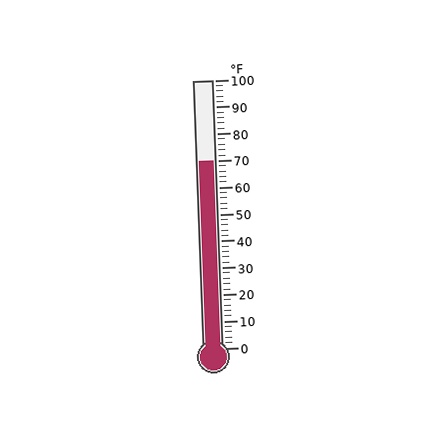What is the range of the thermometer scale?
The thermometer scale ranges from 0°F to 100°F.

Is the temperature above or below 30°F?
The temperature is above 30°F.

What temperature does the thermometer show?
The thermometer shows approximately 70°F.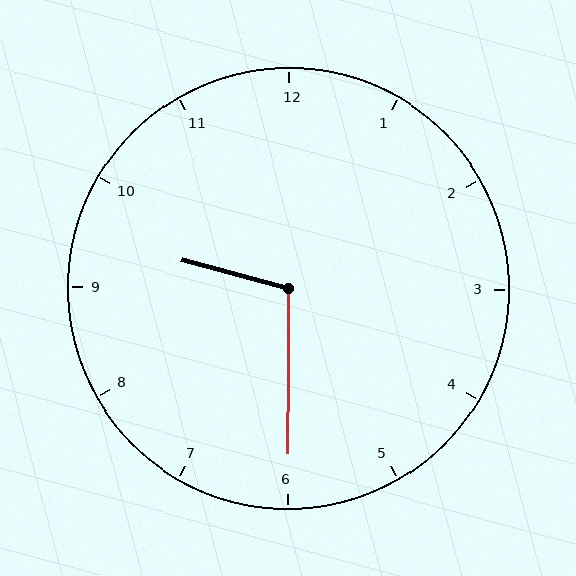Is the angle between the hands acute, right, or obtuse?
It is obtuse.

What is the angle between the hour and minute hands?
Approximately 105 degrees.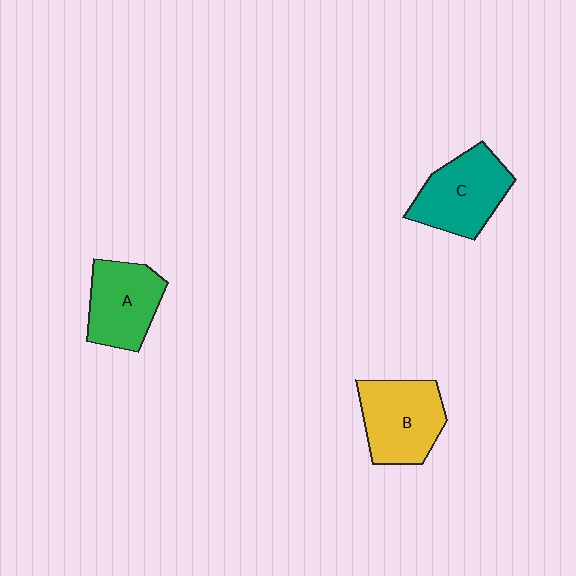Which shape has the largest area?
Shape B (yellow).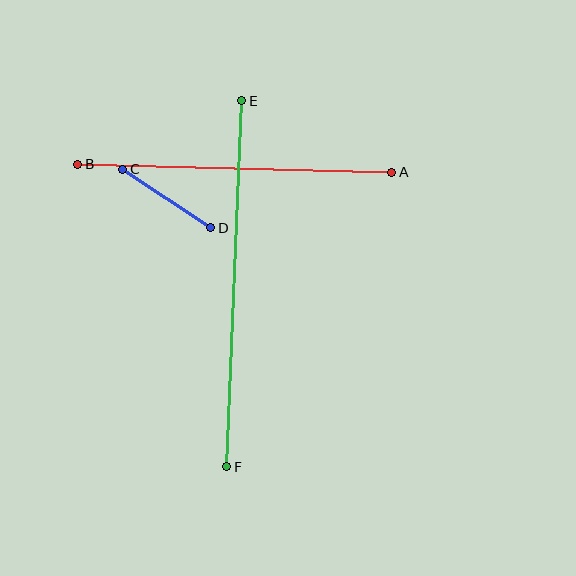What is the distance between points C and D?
The distance is approximately 106 pixels.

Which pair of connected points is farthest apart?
Points E and F are farthest apart.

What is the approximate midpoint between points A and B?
The midpoint is at approximately (235, 168) pixels.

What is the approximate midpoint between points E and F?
The midpoint is at approximately (234, 284) pixels.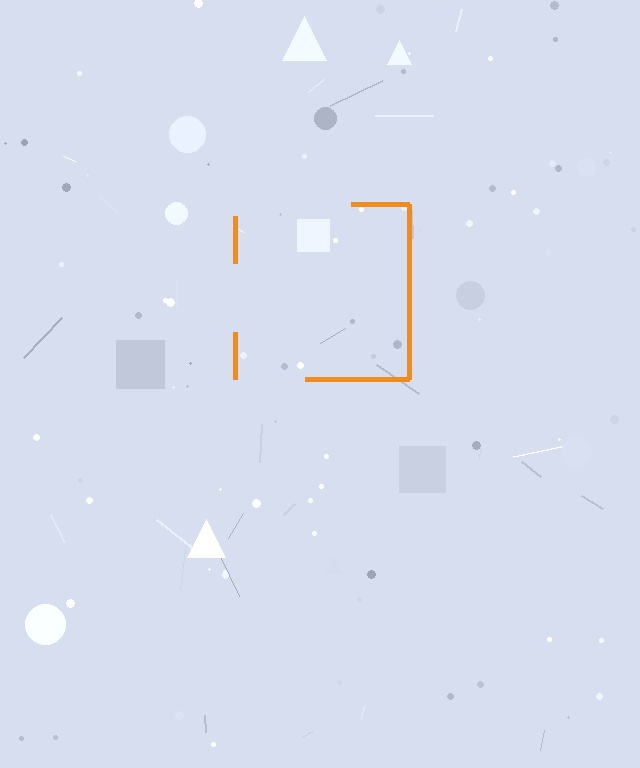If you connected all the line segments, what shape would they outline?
They would outline a square.